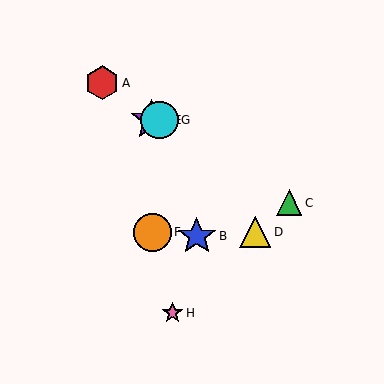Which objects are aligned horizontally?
Objects E, G are aligned horizontally.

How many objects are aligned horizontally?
2 objects (E, G) are aligned horizontally.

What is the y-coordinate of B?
Object B is at y≈236.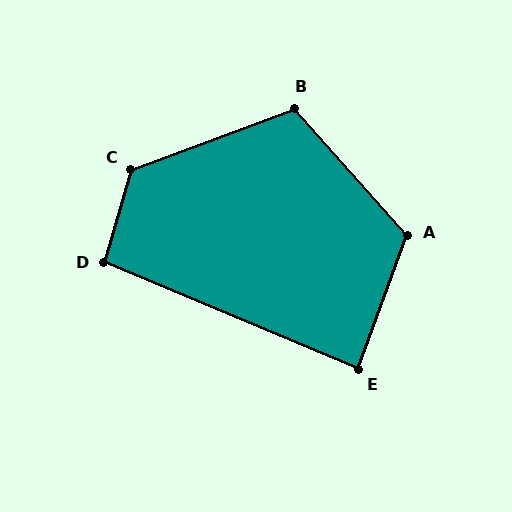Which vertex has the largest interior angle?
C, at approximately 126 degrees.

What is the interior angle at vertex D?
Approximately 97 degrees (obtuse).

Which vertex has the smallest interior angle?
E, at approximately 87 degrees.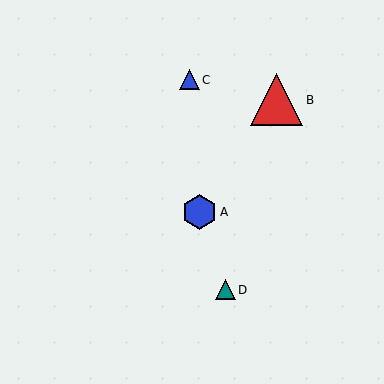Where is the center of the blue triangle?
The center of the blue triangle is at (189, 80).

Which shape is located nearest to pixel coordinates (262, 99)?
The red triangle (labeled B) at (277, 100) is nearest to that location.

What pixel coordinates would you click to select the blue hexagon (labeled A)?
Click at (200, 212) to select the blue hexagon A.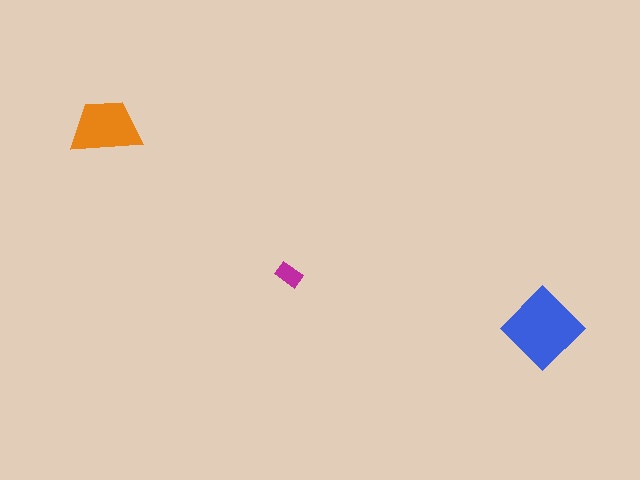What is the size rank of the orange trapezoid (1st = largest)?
2nd.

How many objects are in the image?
There are 3 objects in the image.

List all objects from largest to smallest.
The blue diamond, the orange trapezoid, the magenta rectangle.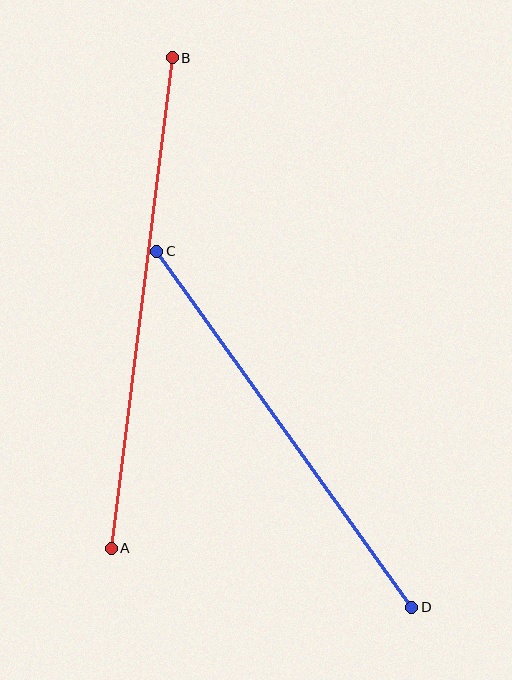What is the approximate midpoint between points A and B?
The midpoint is at approximately (142, 303) pixels.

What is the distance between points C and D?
The distance is approximately 438 pixels.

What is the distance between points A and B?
The distance is approximately 495 pixels.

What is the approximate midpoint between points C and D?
The midpoint is at approximately (284, 429) pixels.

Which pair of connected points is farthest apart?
Points A and B are farthest apart.